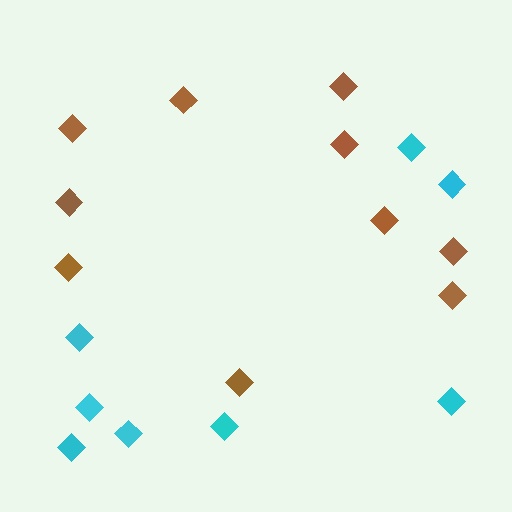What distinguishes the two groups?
There are 2 groups: one group of brown diamonds (10) and one group of cyan diamonds (8).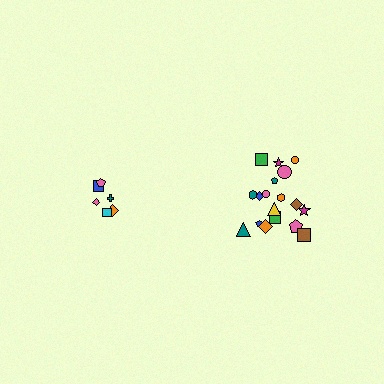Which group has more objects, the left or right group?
The right group.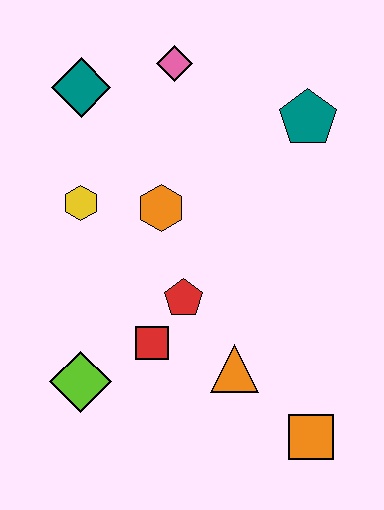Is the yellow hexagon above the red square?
Yes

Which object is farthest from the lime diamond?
The teal pentagon is farthest from the lime diamond.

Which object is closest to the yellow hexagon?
The orange hexagon is closest to the yellow hexagon.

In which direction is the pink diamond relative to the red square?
The pink diamond is above the red square.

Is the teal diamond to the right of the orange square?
No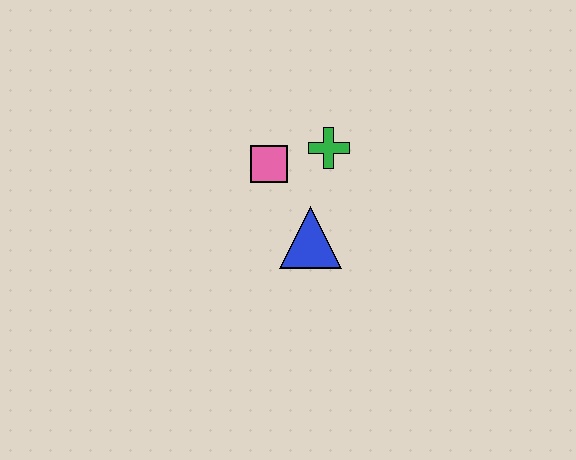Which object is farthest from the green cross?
The blue triangle is farthest from the green cross.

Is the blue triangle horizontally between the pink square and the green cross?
Yes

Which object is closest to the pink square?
The green cross is closest to the pink square.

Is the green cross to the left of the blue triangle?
No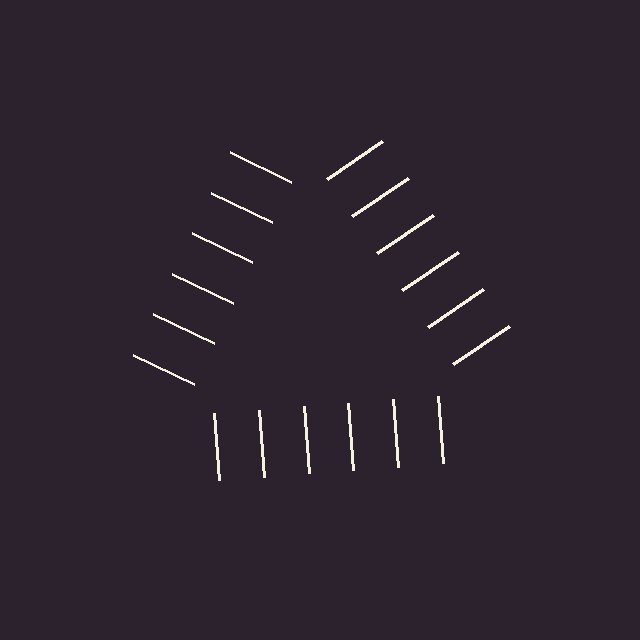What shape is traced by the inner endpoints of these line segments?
An illusory triangle — the line segments terminate on its edges but no continuous stroke is drawn.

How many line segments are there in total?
18 — 6 along each of the 3 edges.